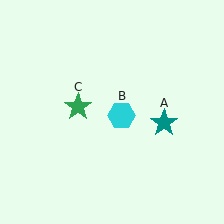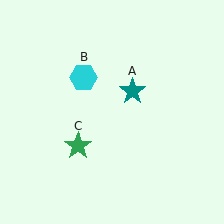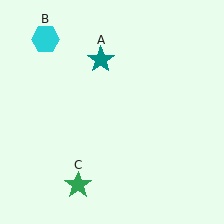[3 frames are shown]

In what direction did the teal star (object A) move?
The teal star (object A) moved up and to the left.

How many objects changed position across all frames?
3 objects changed position: teal star (object A), cyan hexagon (object B), green star (object C).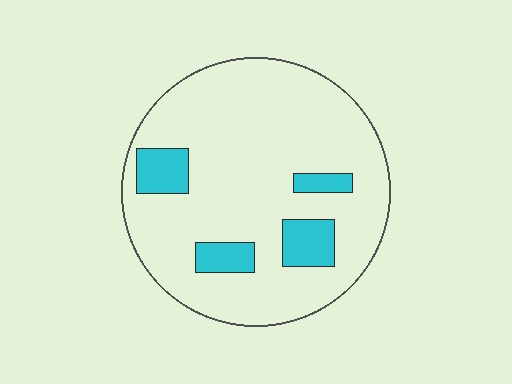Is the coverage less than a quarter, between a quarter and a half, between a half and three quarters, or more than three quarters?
Less than a quarter.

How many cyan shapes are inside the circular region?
4.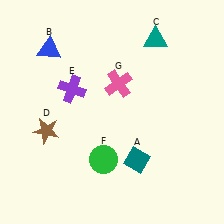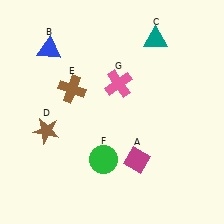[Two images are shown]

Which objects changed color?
A changed from teal to magenta. E changed from purple to brown.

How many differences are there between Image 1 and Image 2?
There are 2 differences between the two images.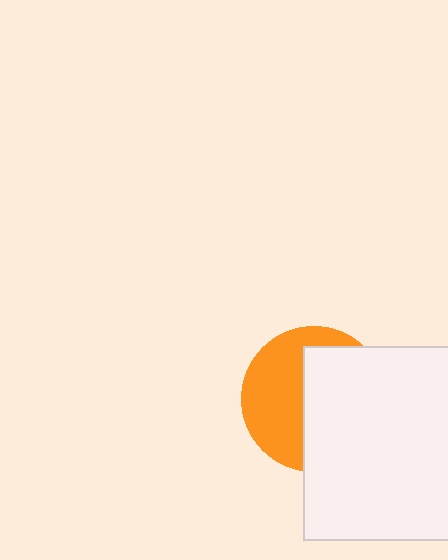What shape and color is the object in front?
The object in front is a white square.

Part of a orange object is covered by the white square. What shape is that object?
It is a circle.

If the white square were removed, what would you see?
You would see the complete orange circle.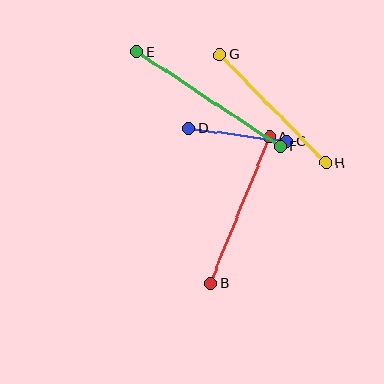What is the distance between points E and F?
The distance is approximately 172 pixels.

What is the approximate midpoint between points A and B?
The midpoint is at approximately (240, 210) pixels.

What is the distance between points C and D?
The distance is approximately 99 pixels.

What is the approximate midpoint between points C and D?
The midpoint is at approximately (238, 135) pixels.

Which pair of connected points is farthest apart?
Points E and F are farthest apart.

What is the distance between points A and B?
The distance is approximately 158 pixels.